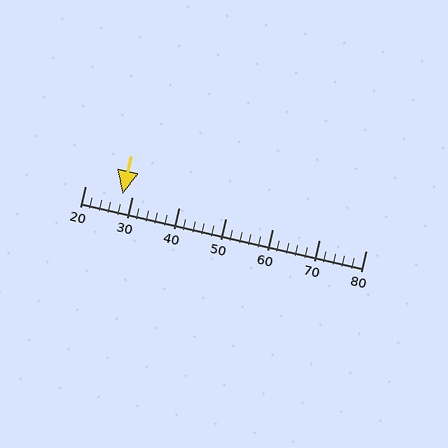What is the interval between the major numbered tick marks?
The major tick marks are spaced 10 units apart.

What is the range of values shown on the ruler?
The ruler shows values from 20 to 80.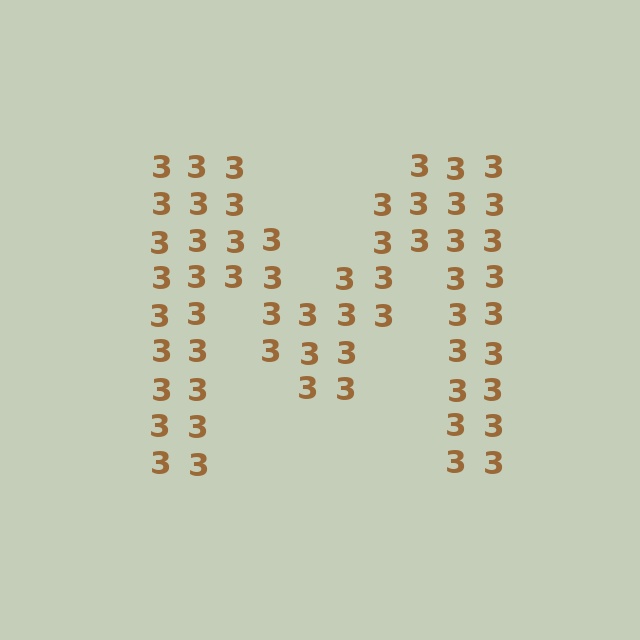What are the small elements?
The small elements are digit 3's.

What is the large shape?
The large shape is the letter M.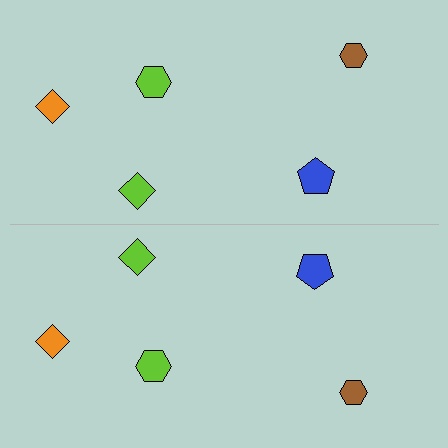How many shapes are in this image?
There are 10 shapes in this image.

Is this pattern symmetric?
Yes, this pattern has bilateral (reflection) symmetry.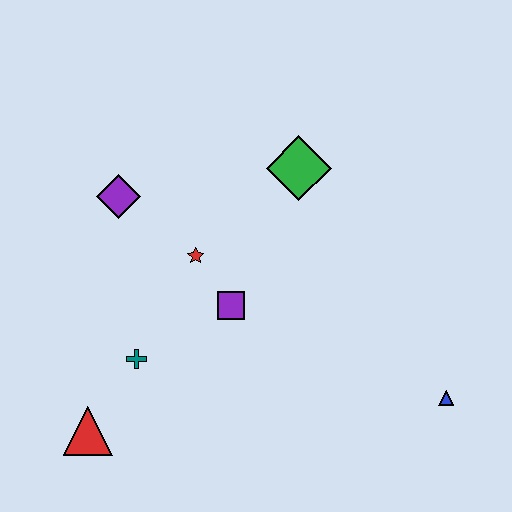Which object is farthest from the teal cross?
The blue triangle is farthest from the teal cross.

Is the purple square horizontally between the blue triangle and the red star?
Yes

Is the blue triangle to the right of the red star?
Yes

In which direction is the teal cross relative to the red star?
The teal cross is below the red star.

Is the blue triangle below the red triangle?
No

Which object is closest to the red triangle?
The teal cross is closest to the red triangle.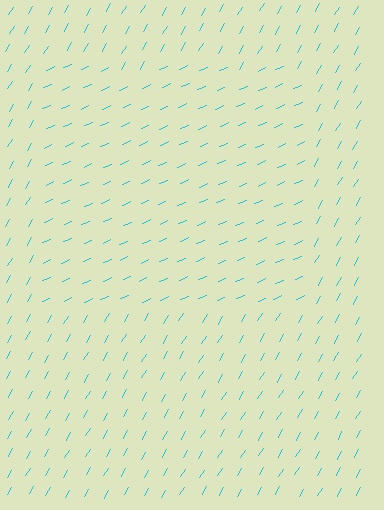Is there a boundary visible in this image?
Yes, there is a texture boundary formed by a change in line orientation.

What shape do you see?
I see a rectangle.